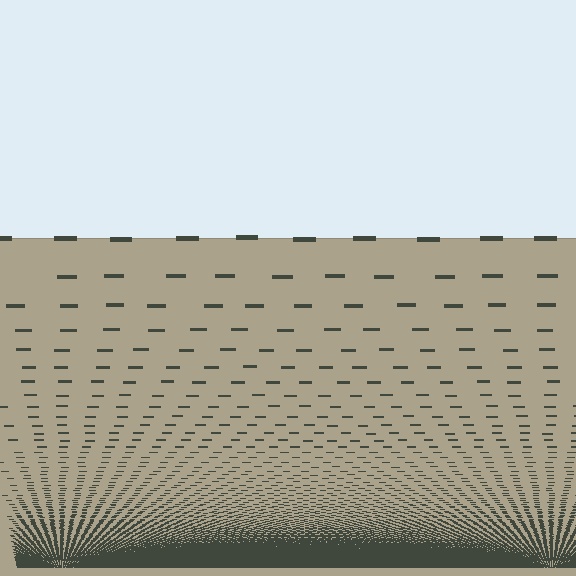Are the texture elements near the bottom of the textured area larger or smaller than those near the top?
Smaller. The gradient is inverted — elements near the bottom are smaller and denser.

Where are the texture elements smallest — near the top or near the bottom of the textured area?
Near the bottom.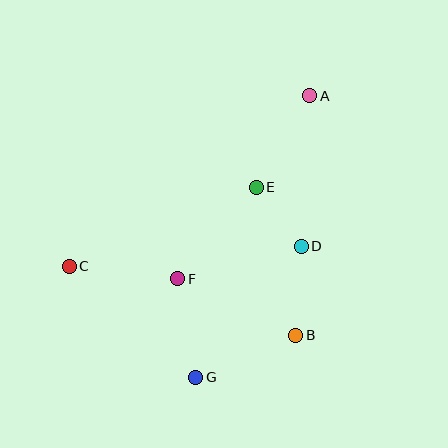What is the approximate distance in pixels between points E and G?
The distance between E and G is approximately 199 pixels.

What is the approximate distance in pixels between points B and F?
The distance between B and F is approximately 131 pixels.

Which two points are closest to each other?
Points D and E are closest to each other.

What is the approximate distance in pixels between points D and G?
The distance between D and G is approximately 168 pixels.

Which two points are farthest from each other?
Points A and G are farthest from each other.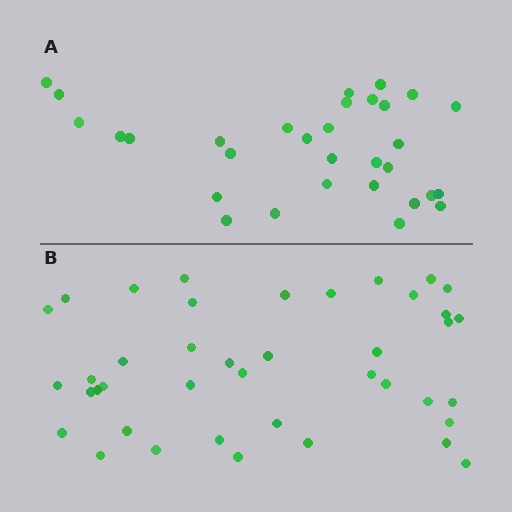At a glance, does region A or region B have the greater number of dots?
Region B (the bottom region) has more dots.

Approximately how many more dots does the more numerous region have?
Region B has roughly 10 or so more dots than region A.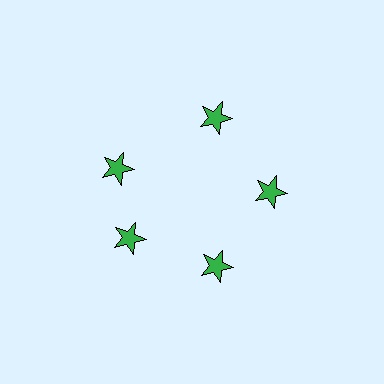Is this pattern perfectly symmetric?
No. The 5 green stars are arranged in a ring, but one element near the 10 o'clock position is rotated out of alignment along the ring, breaking the 5-fold rotational symmetry.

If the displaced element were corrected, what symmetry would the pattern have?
It would have 5-fold rotational symmetry — the pattern would map onto itself every 72 degrees.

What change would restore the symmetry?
The symmetry would be restored by rotating it back into even spacing with its neighbors so that all 5 stars sit at equal angles and equal distance from the center.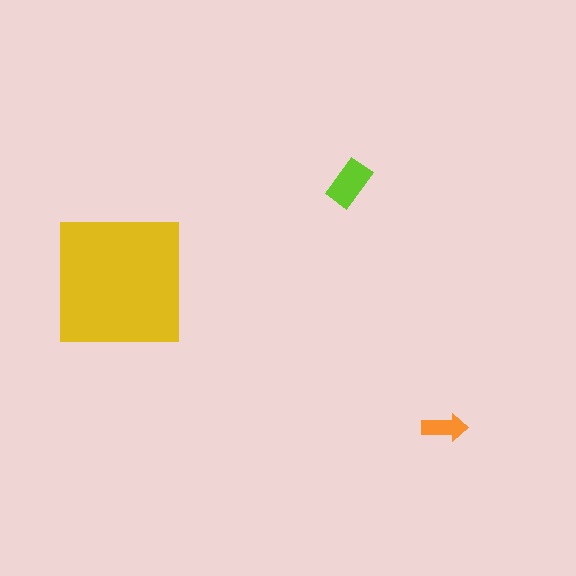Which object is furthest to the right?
The orange arrow is rightmost.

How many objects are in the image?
There are 3 objects in the image.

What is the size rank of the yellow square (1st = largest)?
1st.